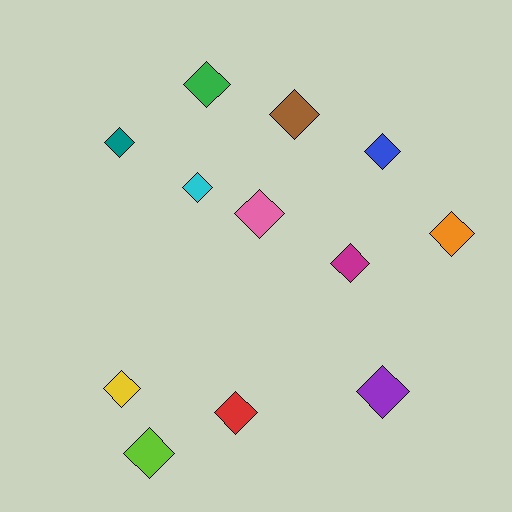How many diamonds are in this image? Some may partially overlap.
There are 12 diamonds.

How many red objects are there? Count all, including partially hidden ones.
There is 1 red object.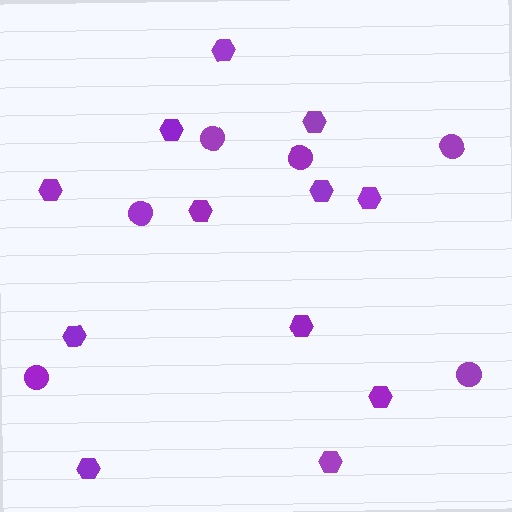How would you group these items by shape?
There are 2 groups: one group of circles (6) and one group of hexagons (12).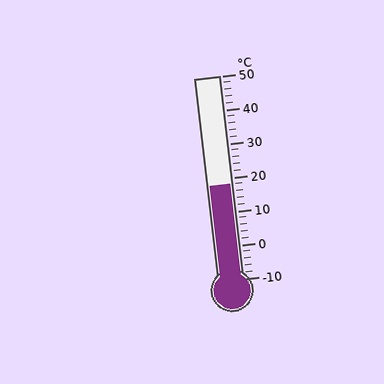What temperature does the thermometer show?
The thermometer shows approximately 18°C.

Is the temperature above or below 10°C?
The temperature is above 10°C.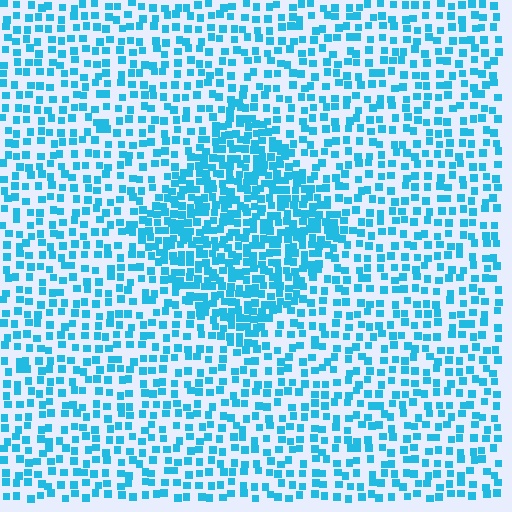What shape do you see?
I see a diamond.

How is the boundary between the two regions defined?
The boundary is defined by a change in element density (approximately 2.0x ratio). All elements are the same color, size, and shape.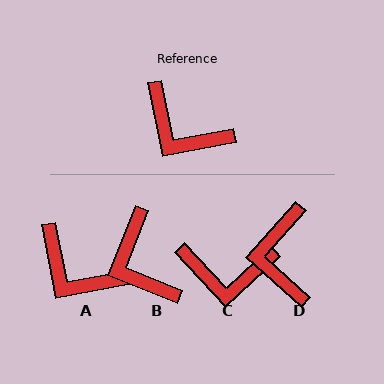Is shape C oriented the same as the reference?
No, it is off by about 32 degrees.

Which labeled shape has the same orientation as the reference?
A.